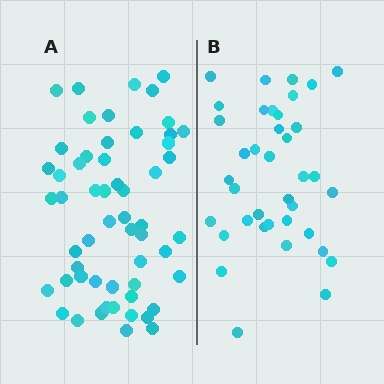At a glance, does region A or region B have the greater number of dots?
Region A (the left region) has more dots.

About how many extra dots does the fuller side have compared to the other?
Region A has approximately 20 more dots than region B.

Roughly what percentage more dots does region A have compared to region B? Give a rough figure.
About 45% more.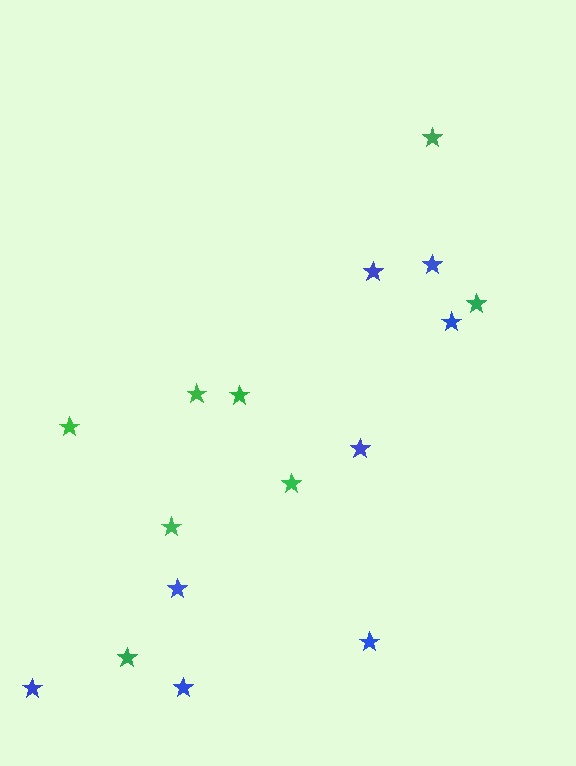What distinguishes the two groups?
There are 2 groups: one group of green stars (8) and one group of blue stars (8).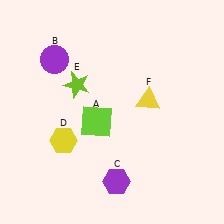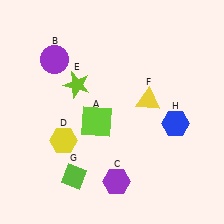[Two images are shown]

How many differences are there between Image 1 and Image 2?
There are 2 differences between the two images.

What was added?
A lime diamond (G), a blue hexagon (H) were added in Image 2.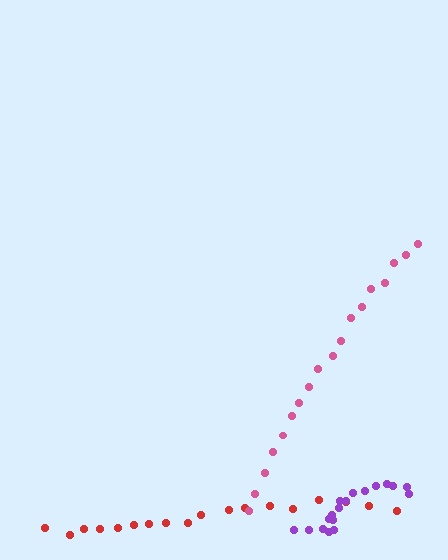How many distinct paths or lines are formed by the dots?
There are 3 distinct paths.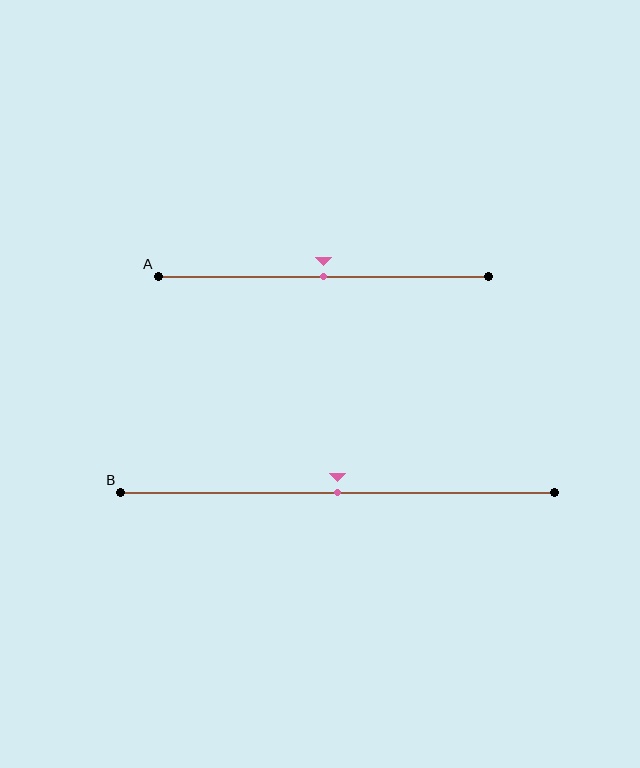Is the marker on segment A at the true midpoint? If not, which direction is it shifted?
Yes, the marker on segment A is at the true midpoint.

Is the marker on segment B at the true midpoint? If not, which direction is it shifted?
Yes, the marker on segment B is at the true midpoint.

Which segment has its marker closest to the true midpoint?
Segment A has its marker closest to the true midpoint.